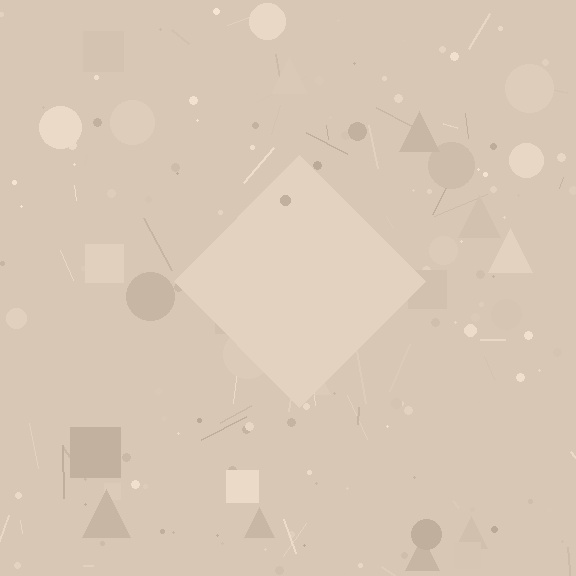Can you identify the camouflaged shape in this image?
The camouflaged shape is a diamond.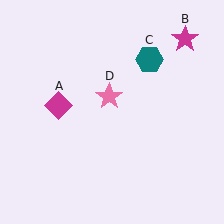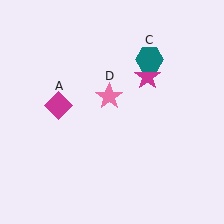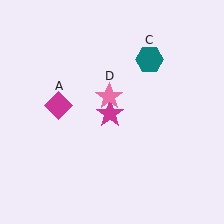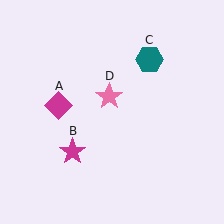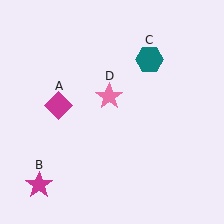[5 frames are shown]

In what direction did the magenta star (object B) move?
The magenta star (object B) moved down and to the left.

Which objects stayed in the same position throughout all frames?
Magenta diamond (object A) and teal hexagon (object C) and pink star (object D) remained stationary.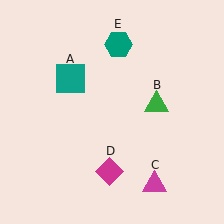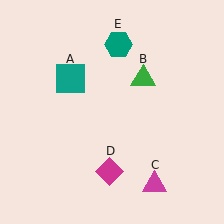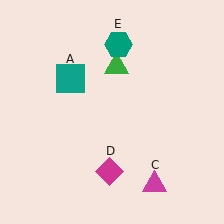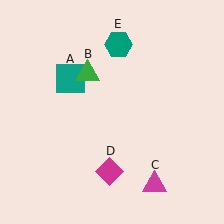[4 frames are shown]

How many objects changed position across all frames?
1 object changed position: green triangle (object B).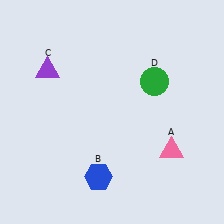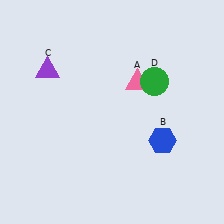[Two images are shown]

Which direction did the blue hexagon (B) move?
The blue hexagon (B) moved right.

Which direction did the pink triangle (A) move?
The pink triangle (A) moved up.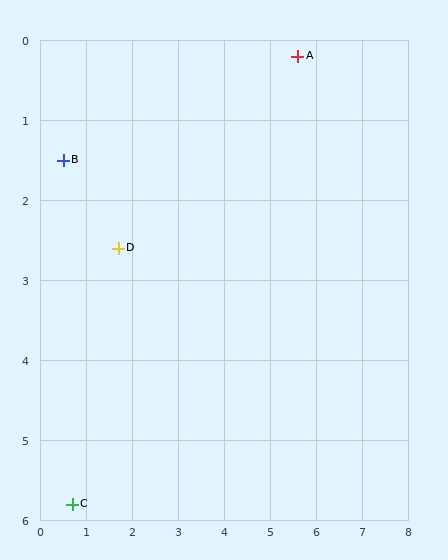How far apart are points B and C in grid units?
Points B and C are about 4.3 grid units apart.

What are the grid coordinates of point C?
Point C is at approximately (0.7, 5.8).